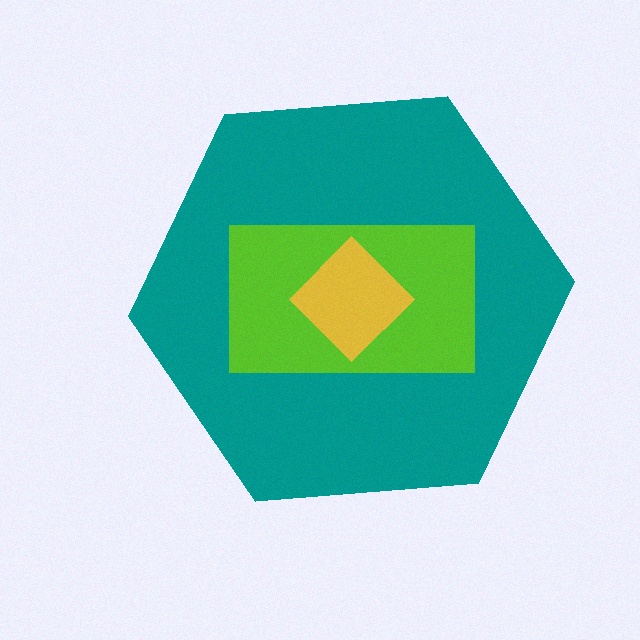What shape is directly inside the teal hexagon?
The lime rectangle.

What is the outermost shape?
The teal hexagon.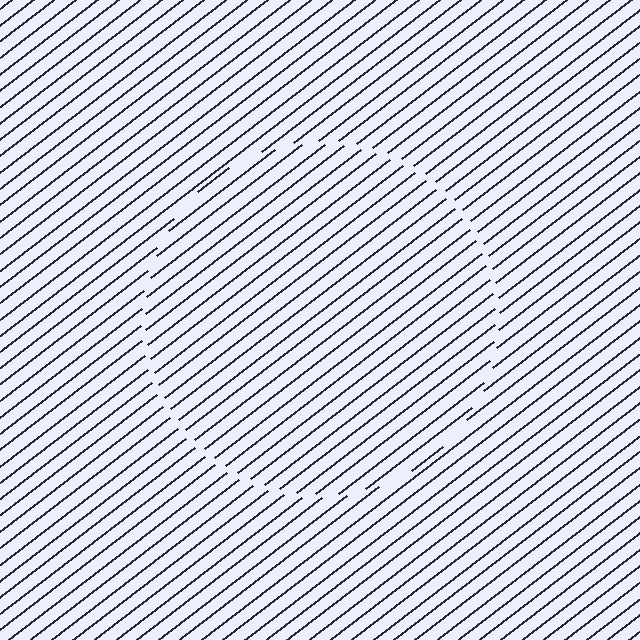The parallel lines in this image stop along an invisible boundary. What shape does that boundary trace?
An illusory circle. The interior of the shape contains the same grating, shifted by half a period — the contour is defined by the phase discontinuity where line-ends from the inner and outer gratings abut.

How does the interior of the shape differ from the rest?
The interior of the shape contains the same grating, shifted by half a period — the contour is defined by the phase discontinuity where line-ends from the inner and outer gratings abut.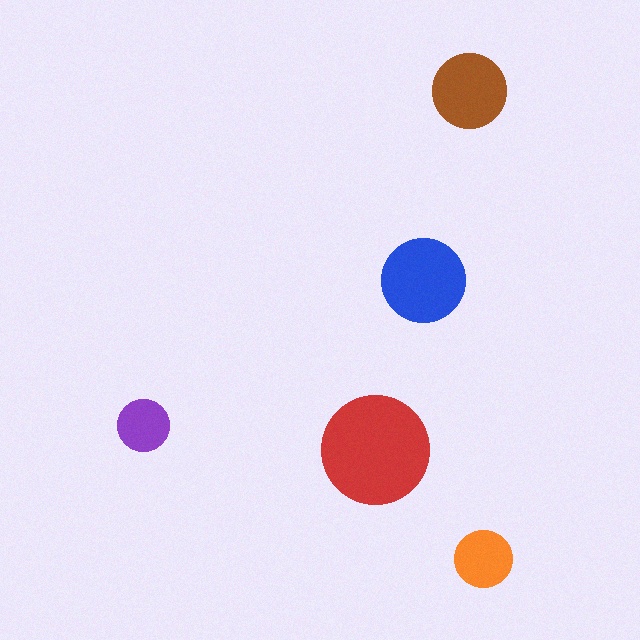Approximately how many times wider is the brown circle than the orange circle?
About 1.5 times wider.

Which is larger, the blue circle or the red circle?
The red one.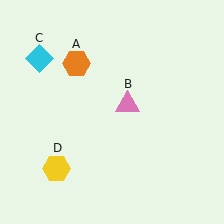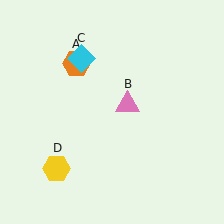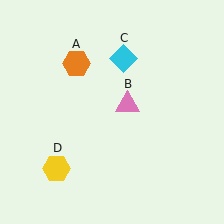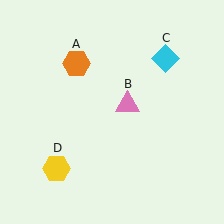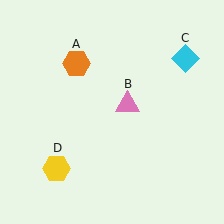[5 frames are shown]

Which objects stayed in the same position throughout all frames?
Orange hexagon (object A) and pink triangle (object B) and yellow hexagon (object D) remained stationary.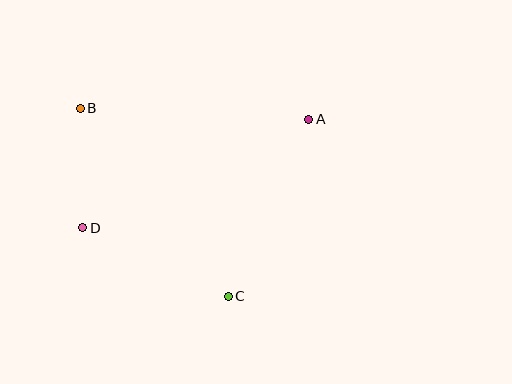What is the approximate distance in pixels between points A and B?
The distance between A and B is approximately 228 pixels.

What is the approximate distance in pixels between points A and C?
The distance between A and C is approximately 194 pixels.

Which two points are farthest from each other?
Points A and D are farthest from each other.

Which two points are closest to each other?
Points B and D are closest to each other.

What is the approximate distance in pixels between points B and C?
The distance between B and C is approximately 239 pixels.